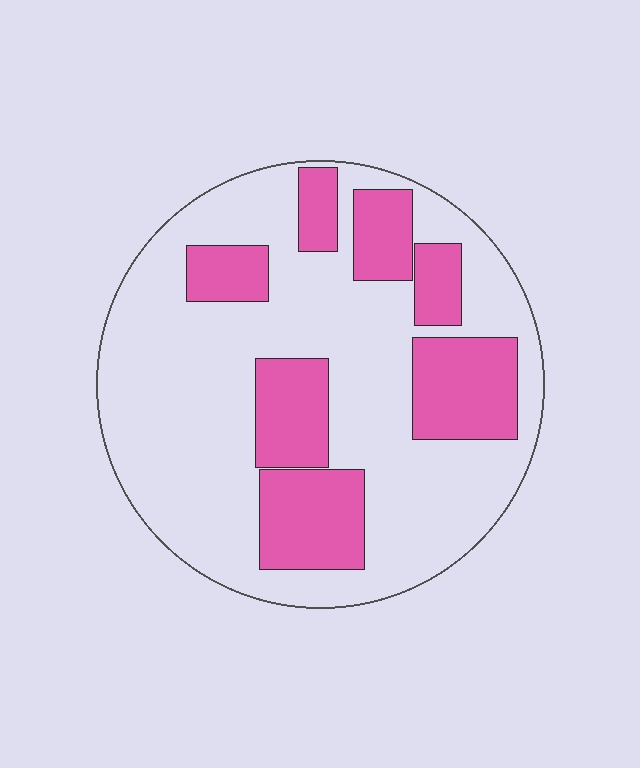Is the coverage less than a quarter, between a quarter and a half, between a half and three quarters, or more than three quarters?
Between a quarter and a half.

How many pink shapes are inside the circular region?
7.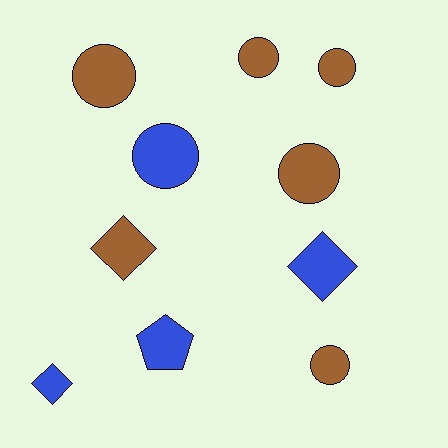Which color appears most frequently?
Brown, with 6 objects.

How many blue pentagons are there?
There is 1 blue pentagon.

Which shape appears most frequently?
Circle, with 6 objects.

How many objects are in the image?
There are 10 objects.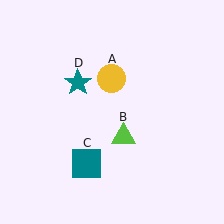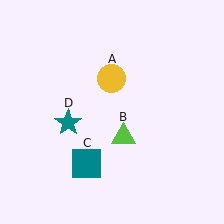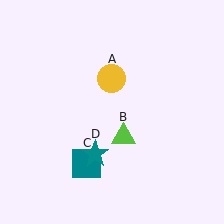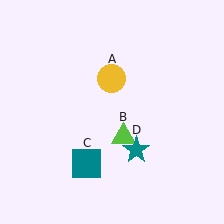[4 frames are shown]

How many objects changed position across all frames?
1 object changed position: teal star (object D).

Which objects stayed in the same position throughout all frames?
Yellow circle (object A) and lime triangle (object B) and teal square (object C) remained stationary.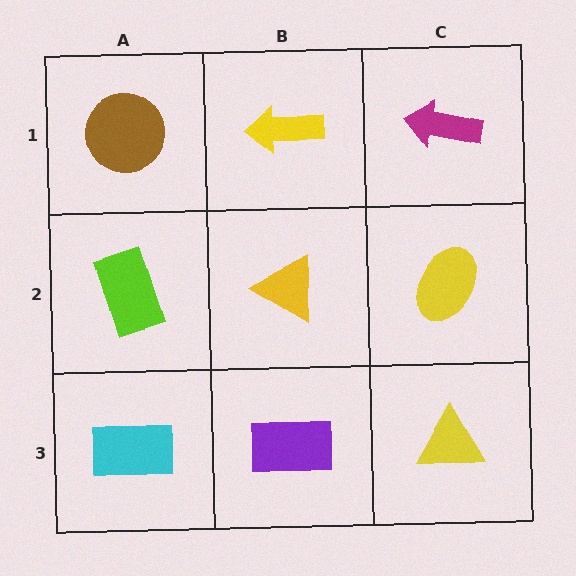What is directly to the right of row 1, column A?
A yellow arrow.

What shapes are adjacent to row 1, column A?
A lime rectangle (row 2, column A), a yellow arrow (row 1, column B).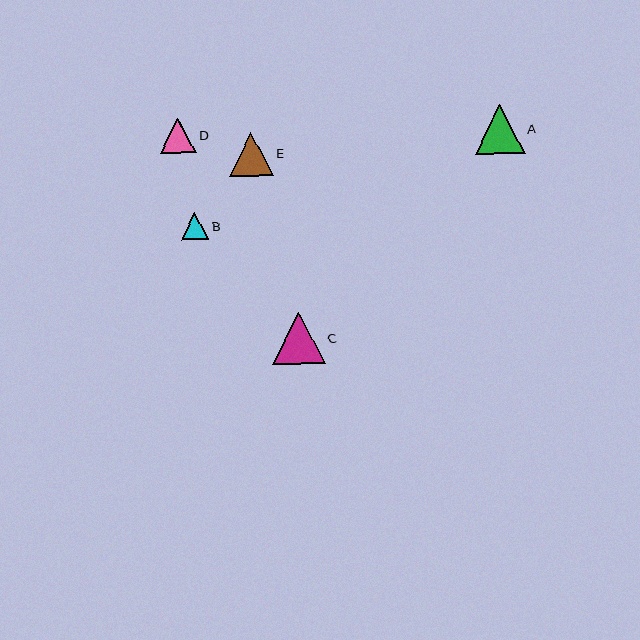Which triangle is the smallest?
Triangle B is the smallest with a size of approximately 27 pixels.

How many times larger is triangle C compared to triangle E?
Triangle C is approximately 1.2 times the size of triangle E.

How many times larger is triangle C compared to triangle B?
Triangle C is approximately 1.9 times the size of triangle B.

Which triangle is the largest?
Triangle C is the largest with a size of approximately 52 pixels.